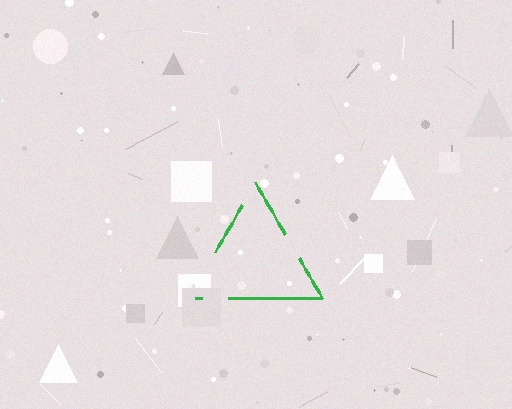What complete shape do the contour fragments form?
The contour fragments form a triangle.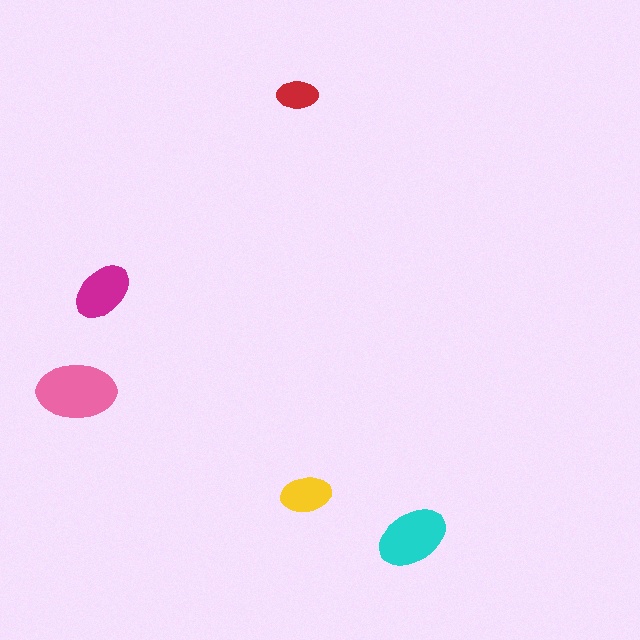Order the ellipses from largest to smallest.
the pink one, the cyan one, the magenta one, the yellow one, the red one.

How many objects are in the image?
There are 5 objects in the image.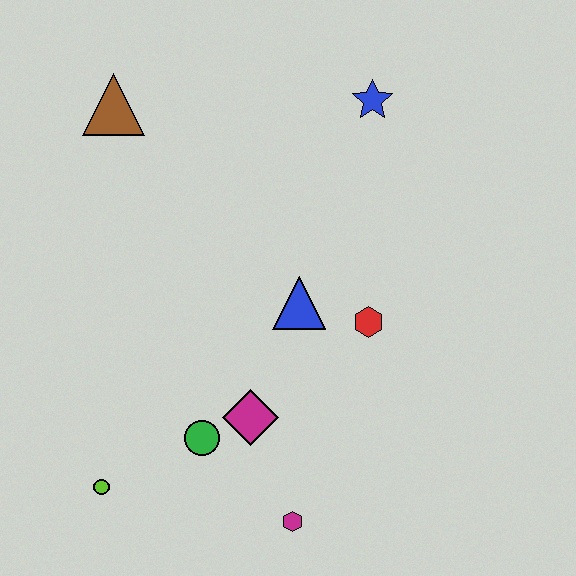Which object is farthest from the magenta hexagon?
The brown triangle is farthest from the magenta hexagon.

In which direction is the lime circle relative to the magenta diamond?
The lime circle is to the left of the magenta diamond.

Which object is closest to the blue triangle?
The red hexagon is closest to the blue triangle.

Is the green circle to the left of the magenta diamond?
Yes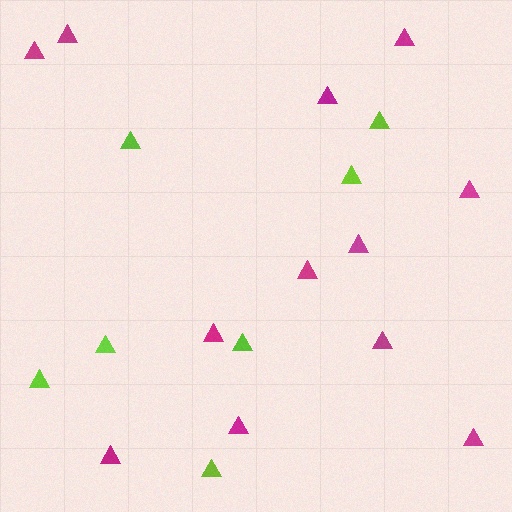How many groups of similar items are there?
There are 2 groups: one group of magenta triangles (12) and one group of lime triangles (7).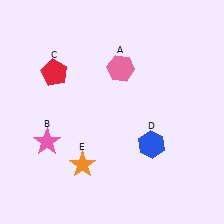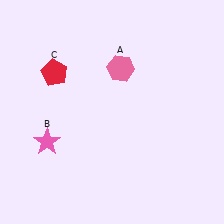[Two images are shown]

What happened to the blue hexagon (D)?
The blue hexagon (D) was removed in Image 2. It was in the bottom-right area of Image 1.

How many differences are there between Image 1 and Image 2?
There are 2 differences between the two images.